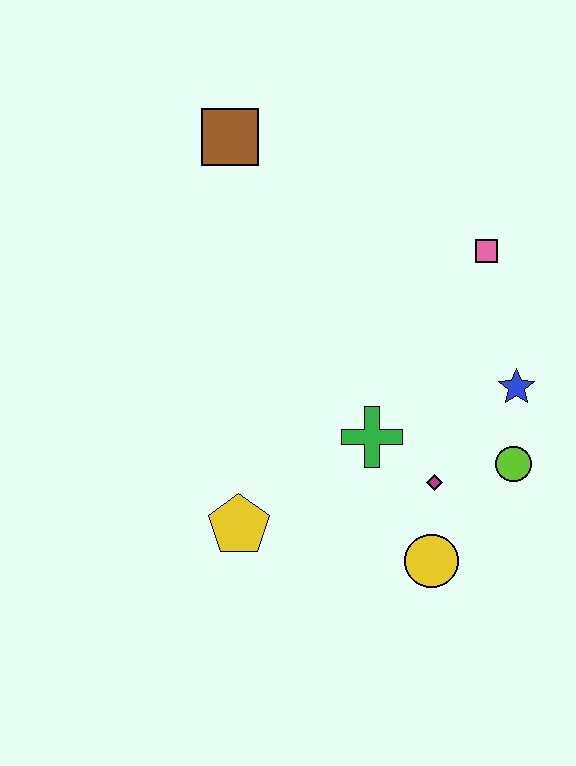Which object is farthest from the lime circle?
The brown square is farthest from the lime circle.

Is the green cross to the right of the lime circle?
No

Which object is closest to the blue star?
The lime circle is closest to the blue star.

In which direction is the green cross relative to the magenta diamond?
The green cross is to the left of the magenta diamond.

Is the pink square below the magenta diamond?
No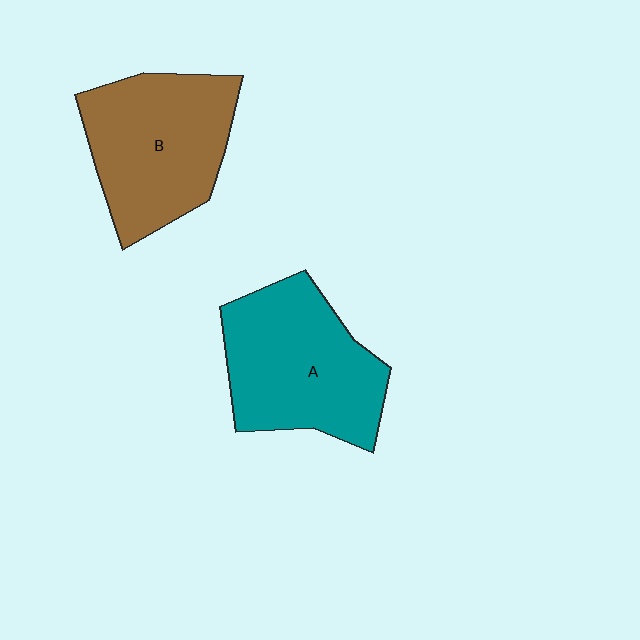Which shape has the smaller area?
Shape B (brown).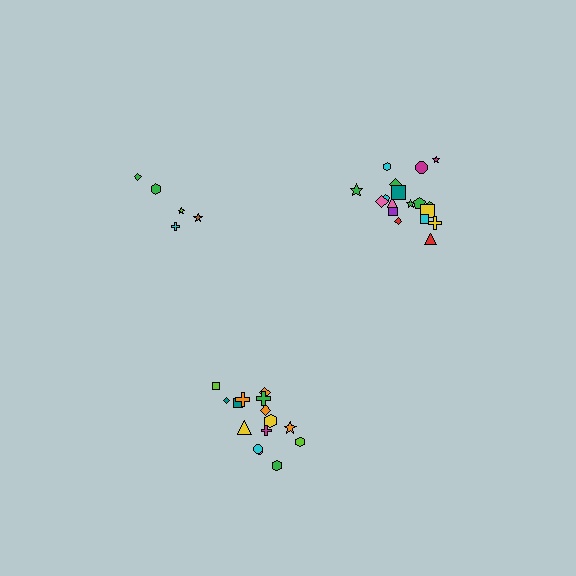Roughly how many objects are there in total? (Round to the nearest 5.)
Roughly 40 objects in total.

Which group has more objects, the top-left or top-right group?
The top-right group.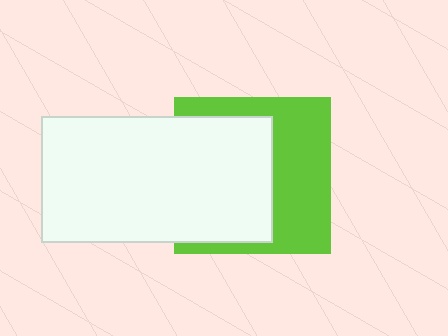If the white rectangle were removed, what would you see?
You would see the complete lime square.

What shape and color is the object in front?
The object in front is a white rectangle.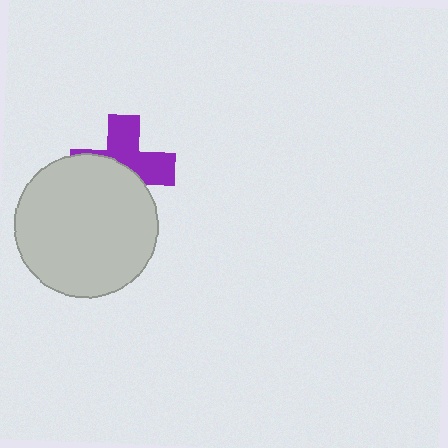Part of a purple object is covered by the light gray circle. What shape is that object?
It is a cross.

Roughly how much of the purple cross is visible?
About half of it is visible (roughly 51%).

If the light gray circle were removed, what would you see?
You would see the complete purple cross.